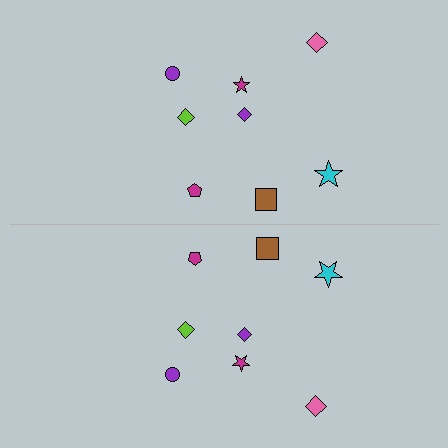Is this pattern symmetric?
Yes, this pattern has bilateral (reflection) symmetry.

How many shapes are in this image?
There are 16 shapes in this image.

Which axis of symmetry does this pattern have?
The pattern has a horizontal axis of symmetry running through the center of the image.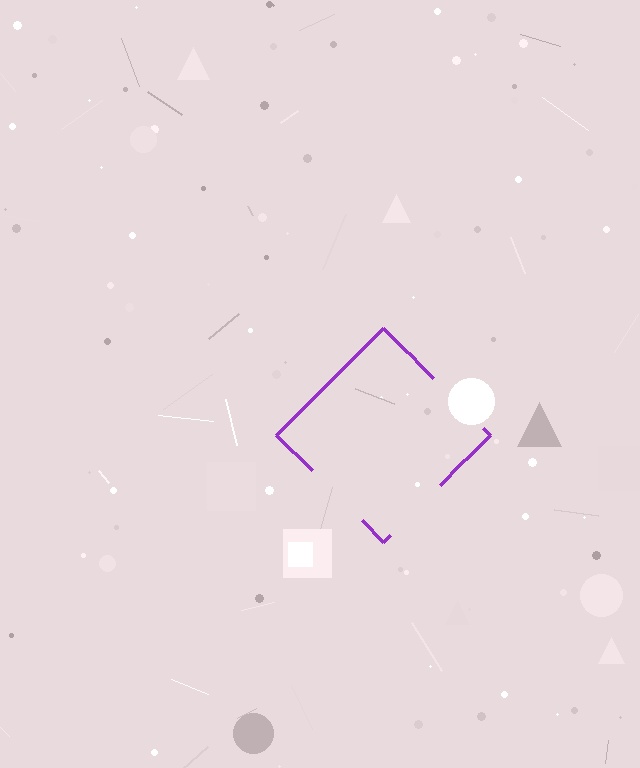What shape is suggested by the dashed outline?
The dashed outline suggests a diamond.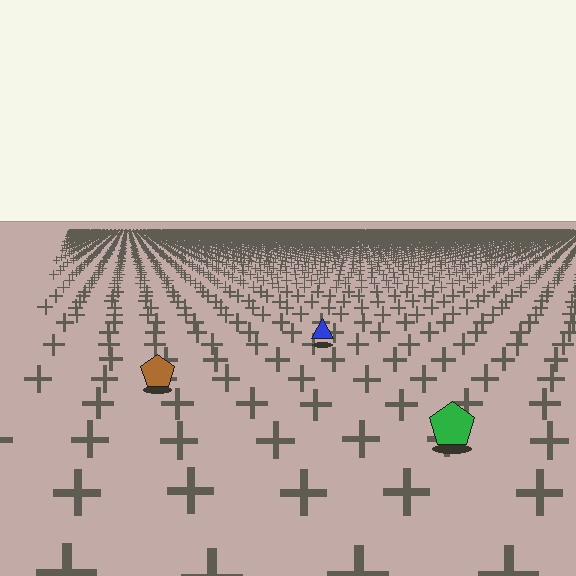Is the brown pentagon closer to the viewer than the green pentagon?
No. The green pentagon is closer — you can tell from the texture gradient: the ground texture is coarser near it.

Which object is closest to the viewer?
The green pentagon is closest. The texture marks near it are larger and more spread out.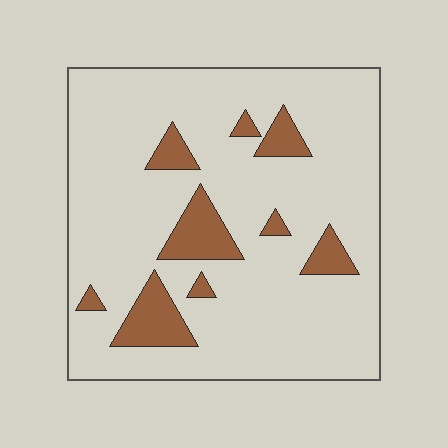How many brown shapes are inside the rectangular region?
9.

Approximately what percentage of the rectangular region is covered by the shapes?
Approximately 15%.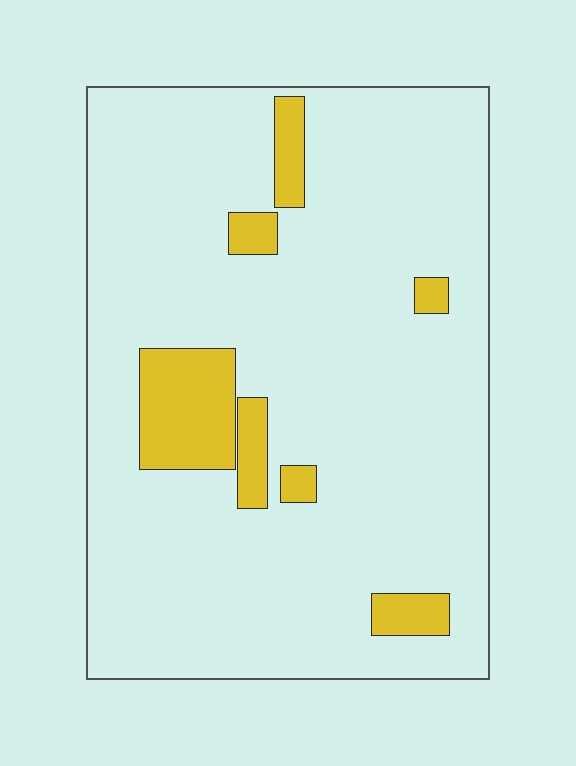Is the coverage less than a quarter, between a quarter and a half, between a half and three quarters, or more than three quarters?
Less than a quarter.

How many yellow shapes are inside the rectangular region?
7.